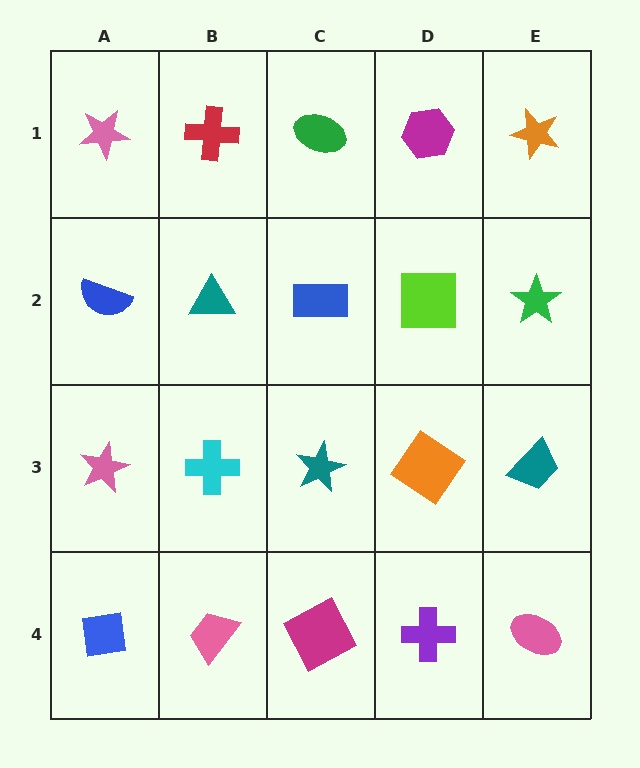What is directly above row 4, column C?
A teal star.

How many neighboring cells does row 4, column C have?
3.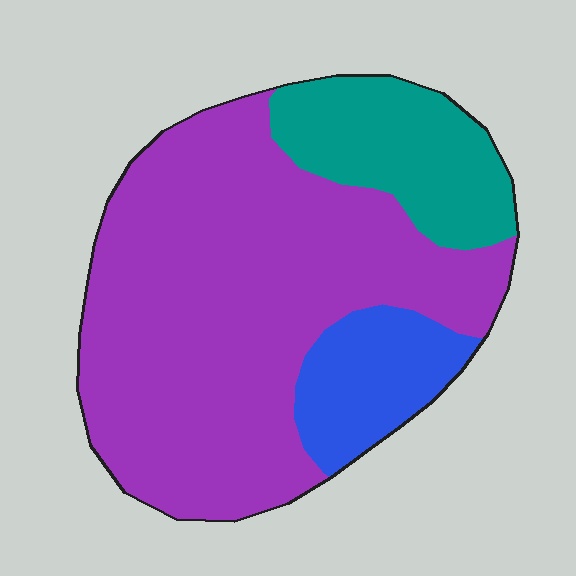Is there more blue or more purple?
Purple.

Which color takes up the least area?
Blue, at roughly 15%.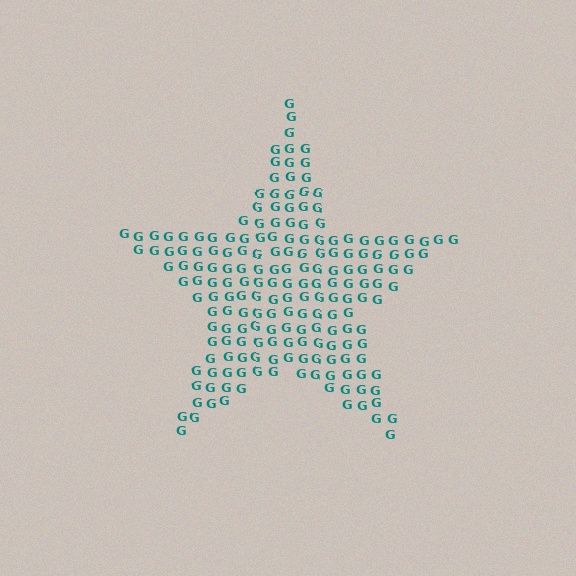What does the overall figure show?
The overall figure shows a star.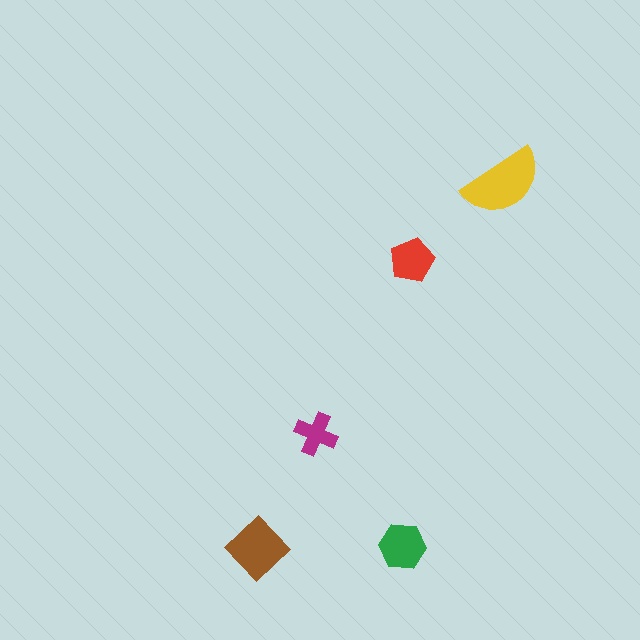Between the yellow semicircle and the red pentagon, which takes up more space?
The yellow semicircle.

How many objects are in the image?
There are 5 objects in the image.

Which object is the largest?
The yellow semicircle.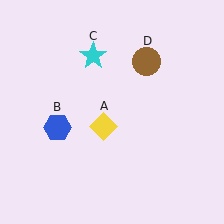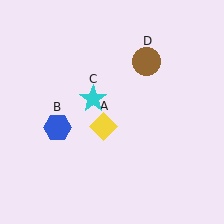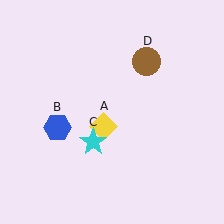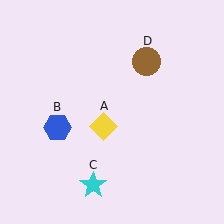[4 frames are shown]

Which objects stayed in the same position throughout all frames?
Yellow diamond (object A) and blue hexagon (object B) and brown circle (object D) remained stationary.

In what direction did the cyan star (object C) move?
The cyan star (object C) moved down.